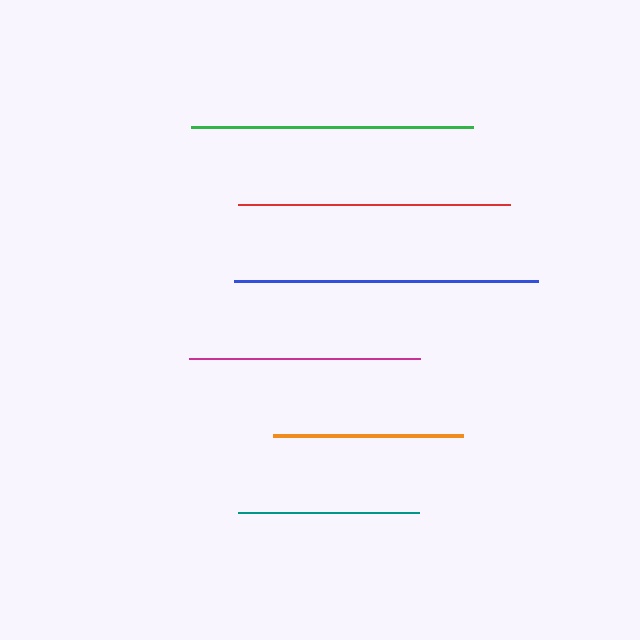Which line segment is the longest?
The blue line is the longest at approximately 305 pixels.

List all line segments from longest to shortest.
From longest to shortest: blue, green, red, magenta, orange, teal.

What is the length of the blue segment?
The blue segment is approximately 305 pixels long.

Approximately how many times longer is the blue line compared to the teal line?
The blue line is approximately 1.7 times the length of the teal line.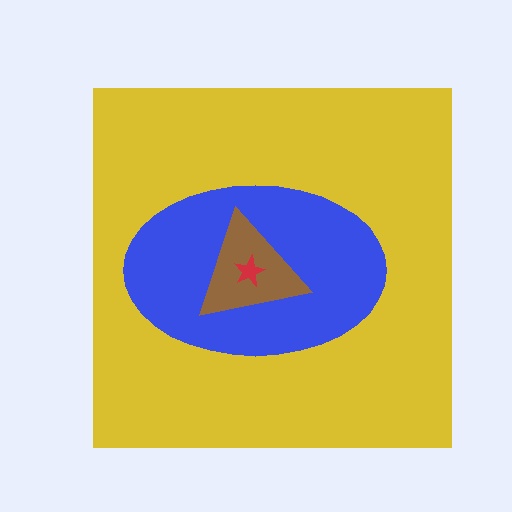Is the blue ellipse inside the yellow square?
Yes.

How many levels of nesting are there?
4.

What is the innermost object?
The red star.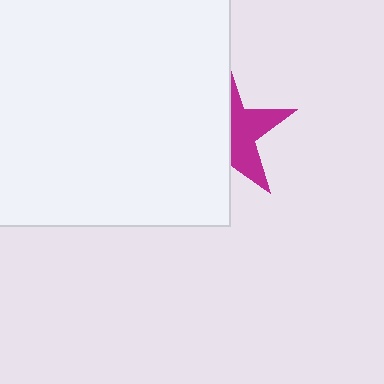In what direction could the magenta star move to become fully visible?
The magenta star could move right. That would shift it out from behind the white square entirely.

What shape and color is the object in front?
The object in front is a white square.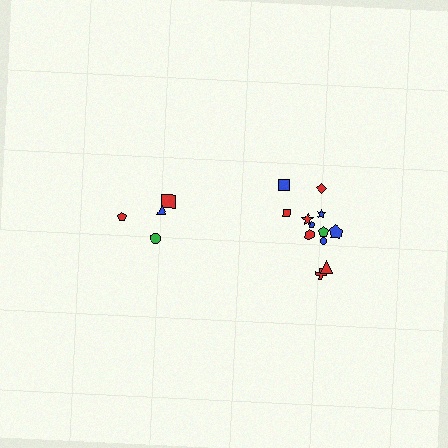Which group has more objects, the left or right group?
The right group.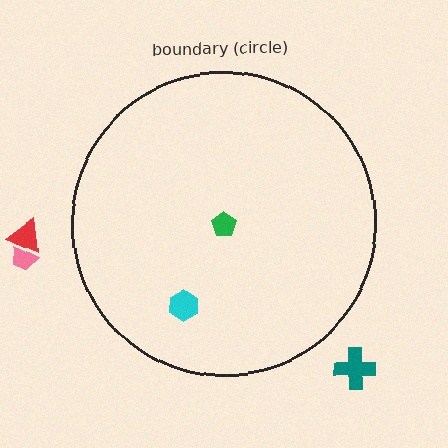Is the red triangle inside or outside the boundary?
Outside.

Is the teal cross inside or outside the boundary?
Outside.